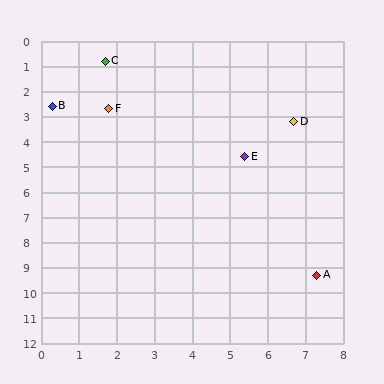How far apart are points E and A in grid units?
Points E and A are about 5.1 grid units apart.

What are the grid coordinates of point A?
Point A is at approximately (7.3, 9.3).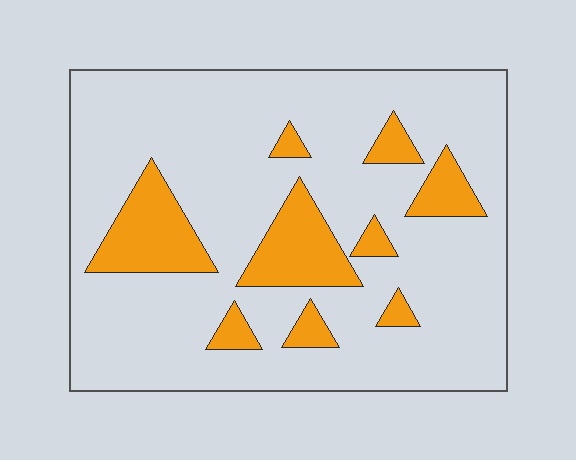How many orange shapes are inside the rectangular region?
9.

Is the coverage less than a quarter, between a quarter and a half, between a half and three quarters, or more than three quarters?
Less than a quarter.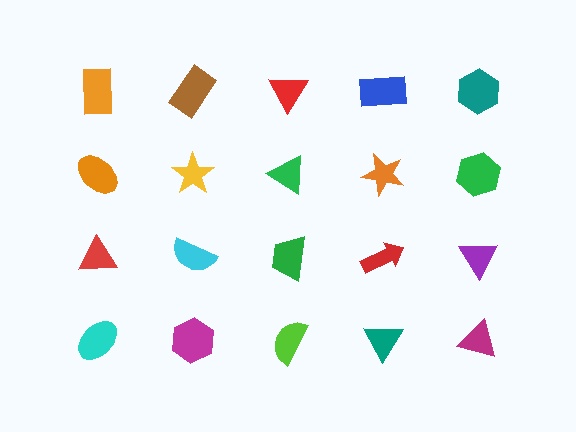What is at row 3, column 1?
A red triangle.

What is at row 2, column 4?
An orange star.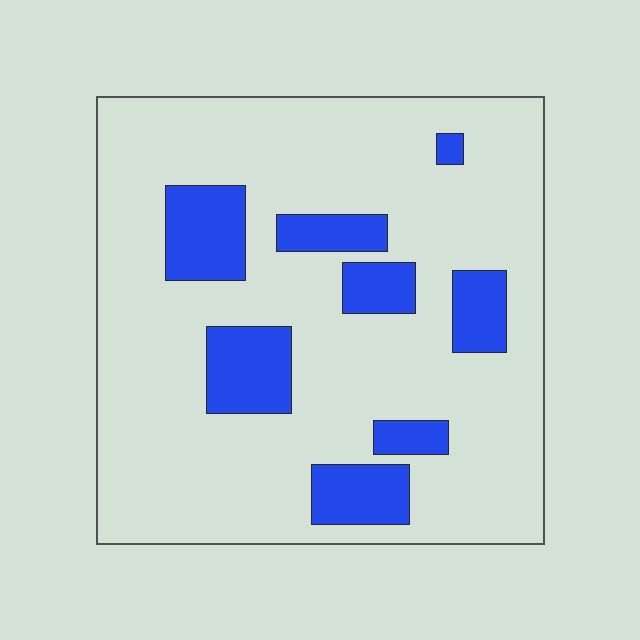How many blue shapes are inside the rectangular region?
8.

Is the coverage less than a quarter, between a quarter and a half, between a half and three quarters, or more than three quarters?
Less than a quarter.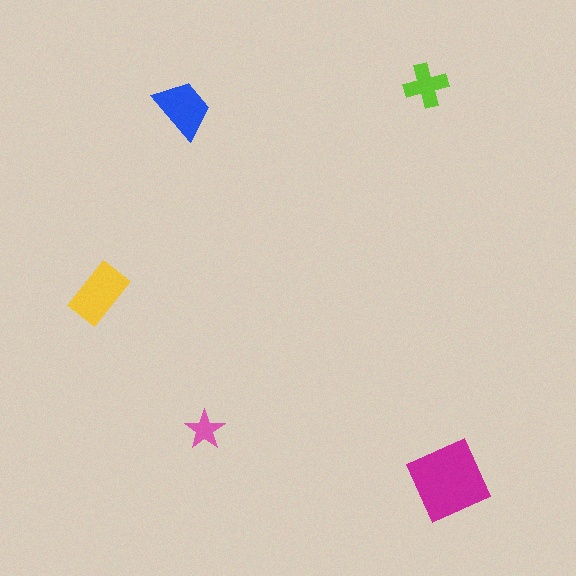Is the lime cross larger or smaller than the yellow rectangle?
Smaller.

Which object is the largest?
The magenta diamond.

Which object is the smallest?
The pink star.